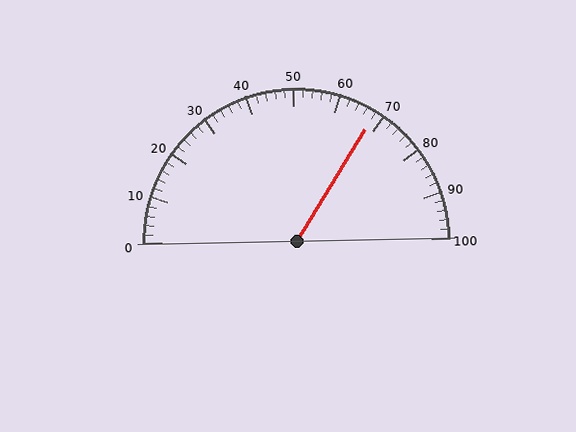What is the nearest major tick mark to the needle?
The nearest major tick mark is 70.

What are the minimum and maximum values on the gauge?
The gauge ranges from 0 to 100.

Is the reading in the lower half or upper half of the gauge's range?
The reading is in the upper half of the range (0 to 100).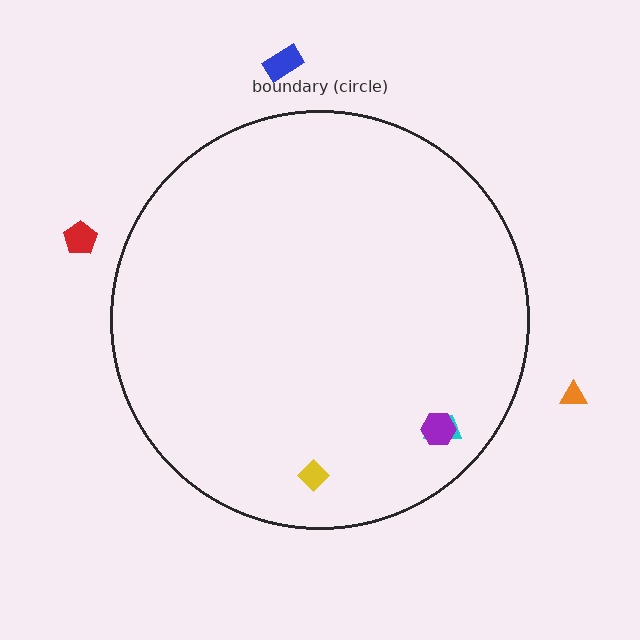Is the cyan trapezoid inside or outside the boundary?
Inside.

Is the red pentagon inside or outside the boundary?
Outside.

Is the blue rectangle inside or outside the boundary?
Outside.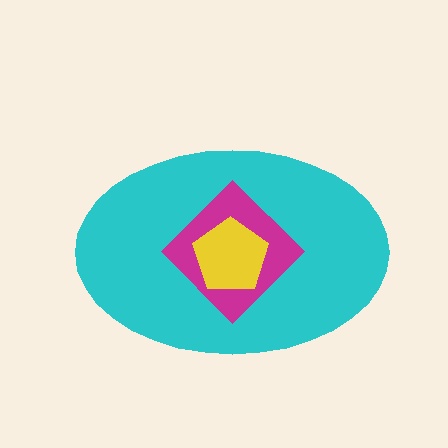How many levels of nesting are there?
3.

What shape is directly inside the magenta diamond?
The yellow pentagon.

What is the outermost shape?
The cyan ellipse.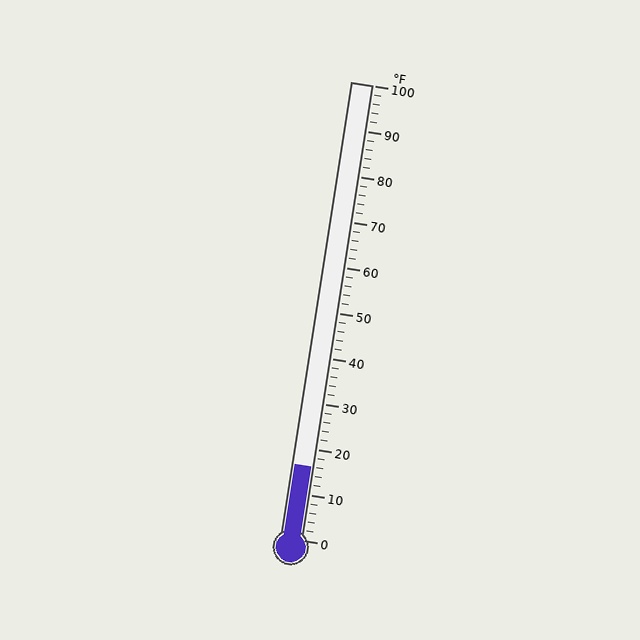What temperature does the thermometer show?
The thermometer shows approximately 16°F.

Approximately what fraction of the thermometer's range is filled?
The thermometer is filled to approximately 15% of its range.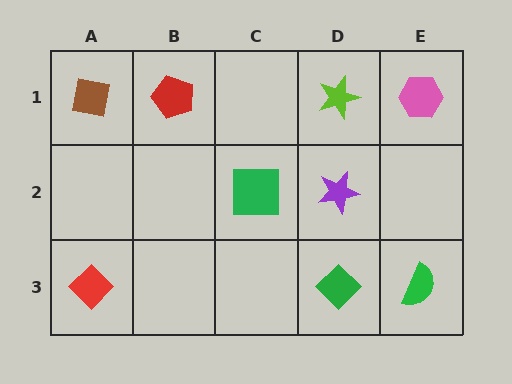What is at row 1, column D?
A lime star.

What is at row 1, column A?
A brown square.